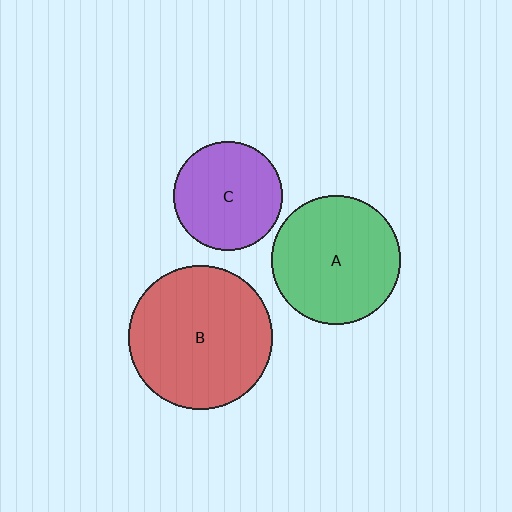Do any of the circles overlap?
No, none of the circles overlap.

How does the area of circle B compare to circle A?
Approximately 1.3 times.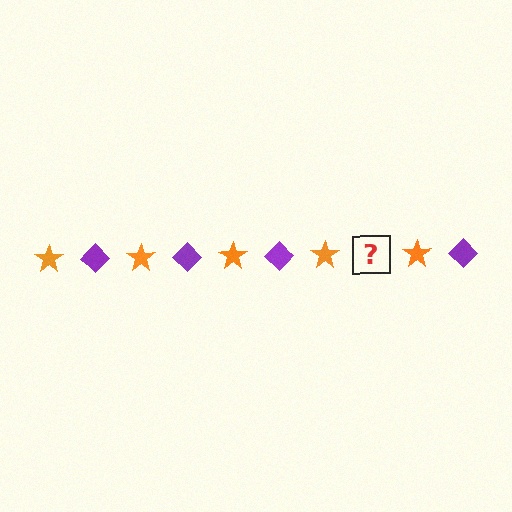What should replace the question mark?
The question mark should be replaced with a purple diamond.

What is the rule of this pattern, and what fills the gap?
The rule is that the pattern alternates between orange star and purple diamond. The gap should be filled with a purple diamond.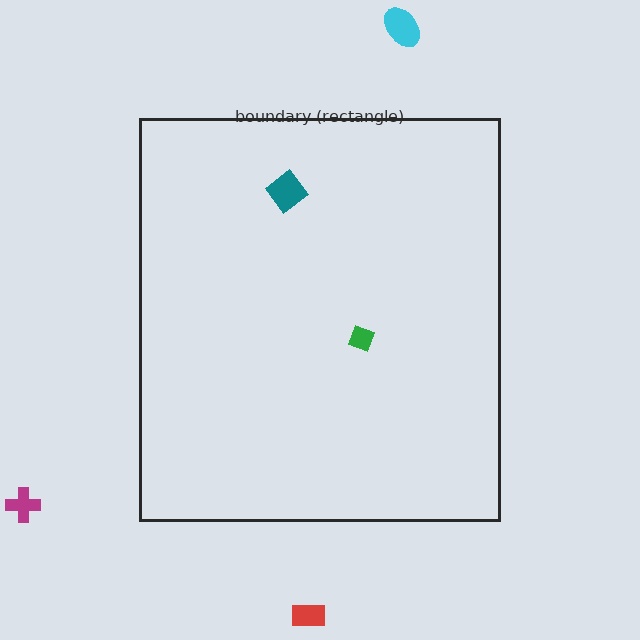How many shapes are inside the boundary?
2 inside, 3 outside.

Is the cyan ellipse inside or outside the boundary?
Outside.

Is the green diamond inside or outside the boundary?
Inside.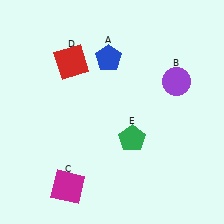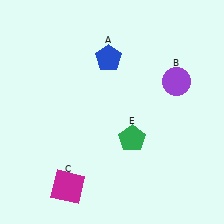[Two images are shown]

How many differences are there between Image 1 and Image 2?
There is 1 difference between the two images.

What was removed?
The red square (D) was removed in Image 2.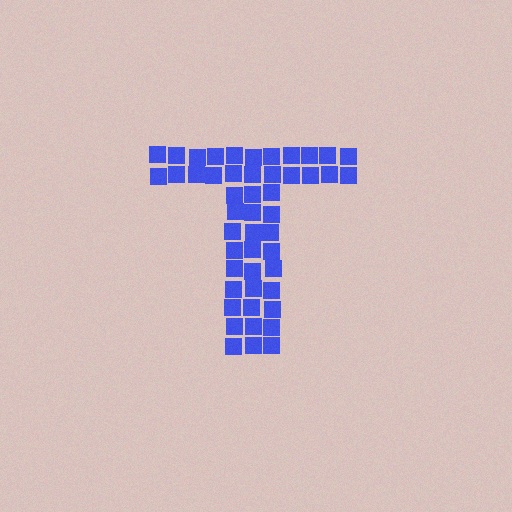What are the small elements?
The small elements are squares.